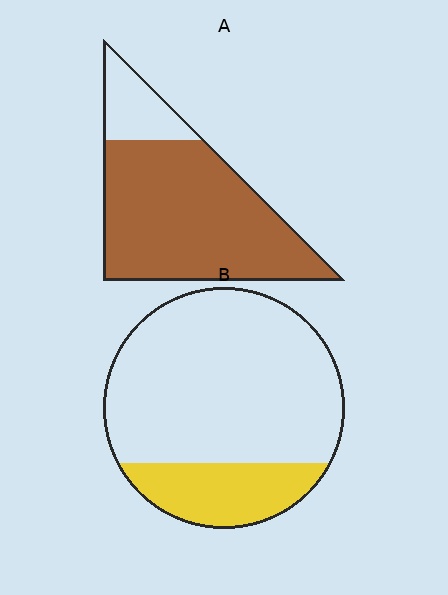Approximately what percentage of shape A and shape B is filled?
A is approximately 80% and B is approximately 20%.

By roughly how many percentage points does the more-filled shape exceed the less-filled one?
By roughly 60 percentage points (A over B).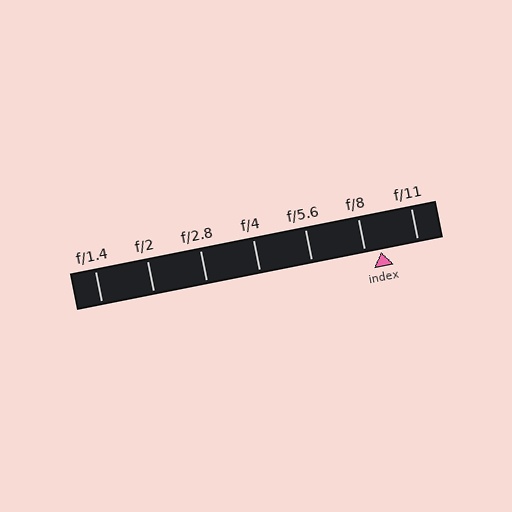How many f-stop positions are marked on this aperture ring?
There are 7 f-stop positions marked.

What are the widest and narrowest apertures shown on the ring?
The widest aperture shown is f/1.4 and the narrowest is f/11.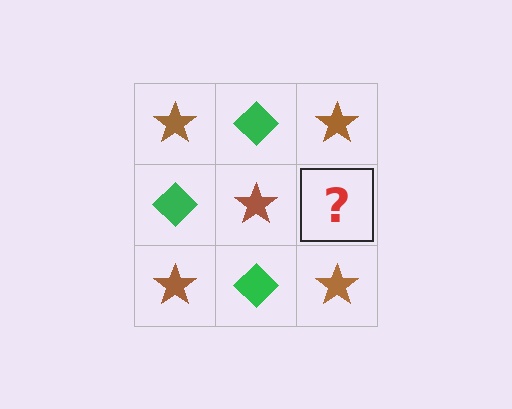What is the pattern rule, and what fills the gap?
The rule is that it alternates brown star and green diamond in a checkerboard pattern. The gap should be filled with a green diamond.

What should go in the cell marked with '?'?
The missing cell should contain a green diamond.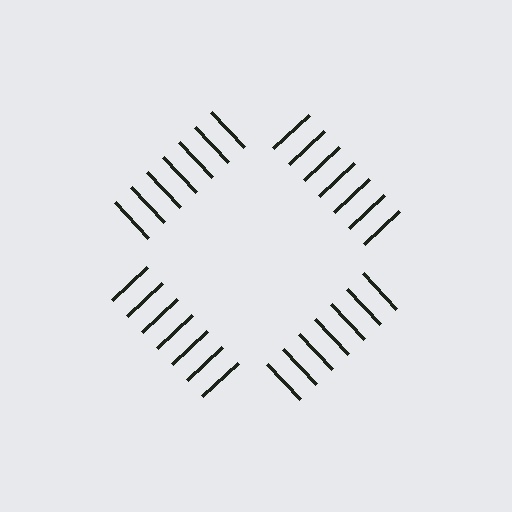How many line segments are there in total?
28 — 7 along each of the 4 edges.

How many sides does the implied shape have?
4 sides — the line-ends trace a square.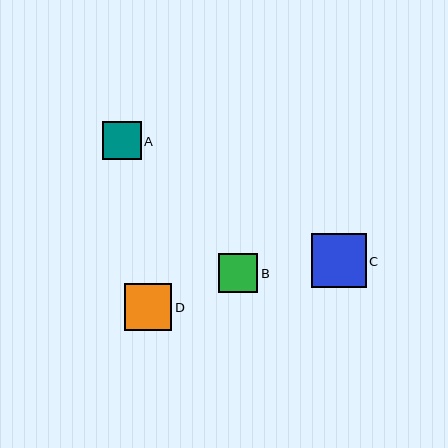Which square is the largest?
Square C is the largest with a size of approximately 54 pixels.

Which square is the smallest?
Square A is the smallest with a size of approximately 38 pixels.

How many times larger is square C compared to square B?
Square C is approximately 1.4 times the size of square B.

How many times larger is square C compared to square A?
Square C is approximately 1.4 times the size of square A.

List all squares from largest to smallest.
From largest to smallest: C, D, B, A.